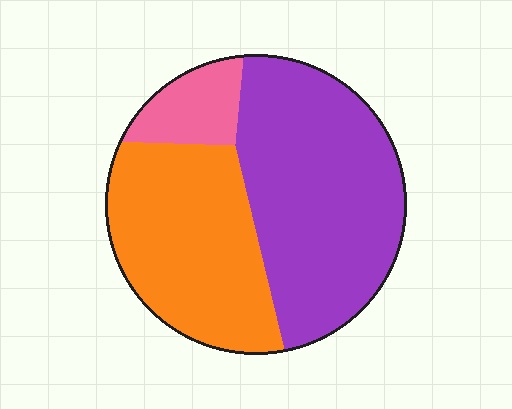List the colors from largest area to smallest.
From largest to smallest: purple, orange, pink.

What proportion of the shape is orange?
Orange covers 39% of the shape.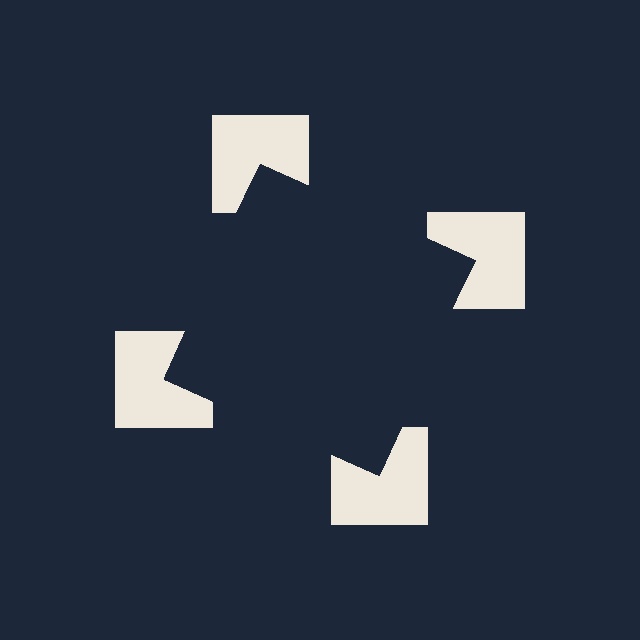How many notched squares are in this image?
There are 4 — one at each vertex of the illusory square.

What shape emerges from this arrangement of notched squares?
An illusory square — its edges are inferred from the aligned wedge cuts in the notched squares, not physically drawn.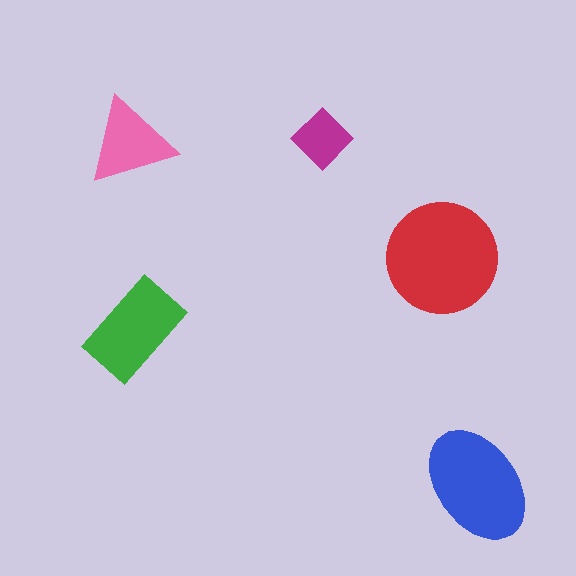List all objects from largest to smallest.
The red circle, the blue ellipse, the green rectangle, the pink triangle, the magenta diamond.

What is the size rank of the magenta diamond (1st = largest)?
5th.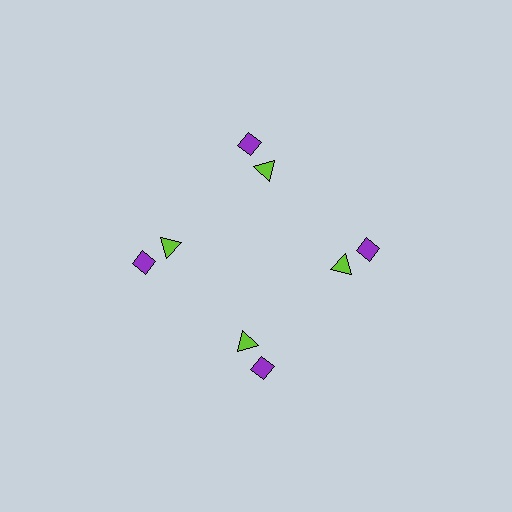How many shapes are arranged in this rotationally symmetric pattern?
There are 8 shapes, arranged in 4 groups of 2.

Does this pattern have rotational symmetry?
Yes, this pattern has 4-fold rotational symmetry. It looks the same after rotating 90 degrees around the center.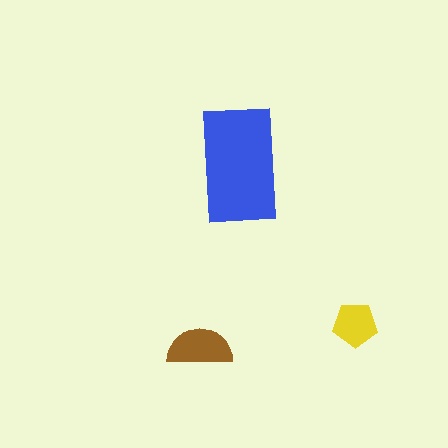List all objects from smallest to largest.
The yellow pentagon, the brown semicircle, the blue rectangle.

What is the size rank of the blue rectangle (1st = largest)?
1st.